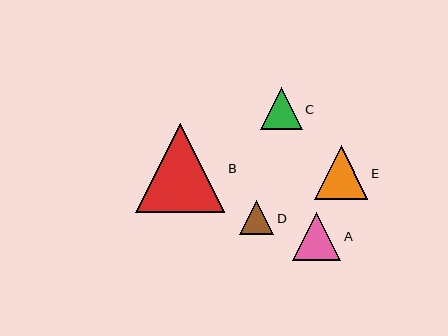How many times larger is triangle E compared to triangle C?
Triangle E is approximately 1.3 times the size of triangle C.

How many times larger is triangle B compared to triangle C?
Triangle B is approximately 2.1 times the size of triangle C.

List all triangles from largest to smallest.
From largest to smallest: B, E, A, C, D.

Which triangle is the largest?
Triangle B is the largest with a size of approximately 89 pixels.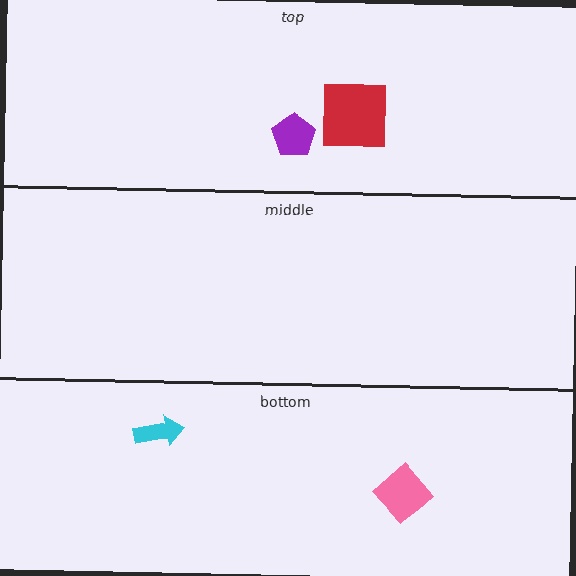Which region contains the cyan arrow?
The bottom region.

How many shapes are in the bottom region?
2.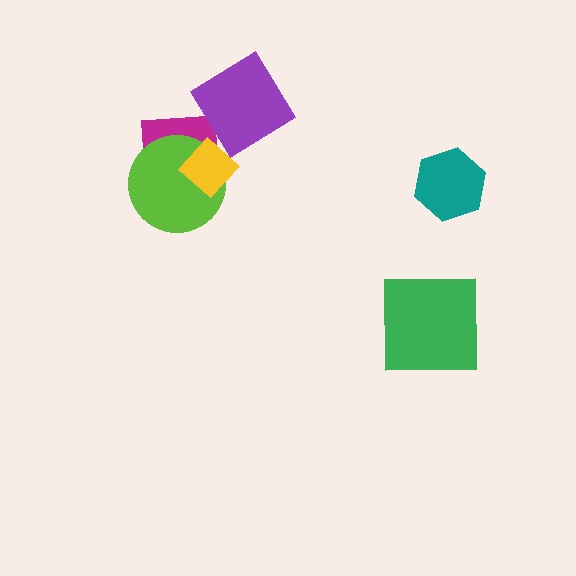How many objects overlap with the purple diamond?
0 objects overlap with the purple diamond.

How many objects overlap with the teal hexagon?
0 objects overlap with the teal hexagon.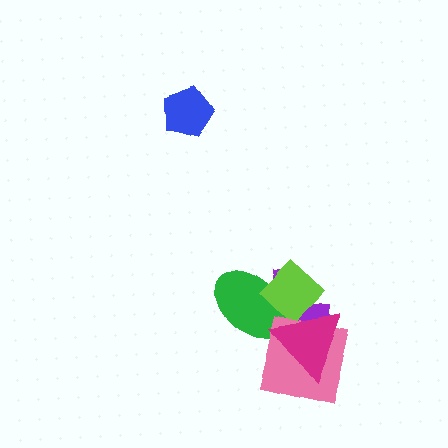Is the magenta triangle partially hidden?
No, no other shape covers it.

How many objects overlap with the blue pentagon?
0 objects overlap with the blue pentagon.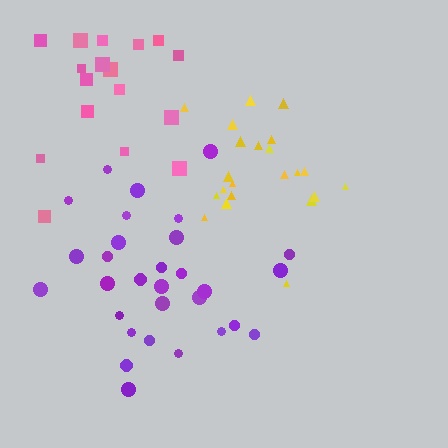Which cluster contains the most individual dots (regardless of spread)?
Purple (30).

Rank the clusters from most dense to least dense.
yellow, purple, pink.